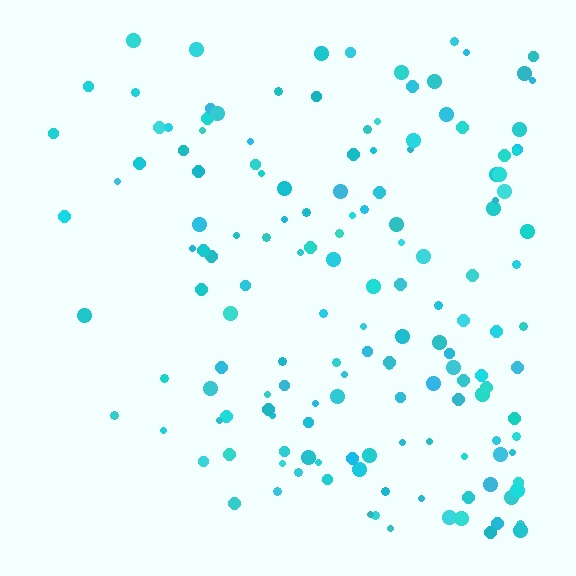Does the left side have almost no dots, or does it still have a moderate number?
Still a moderate number, just noticeably fewer than the right.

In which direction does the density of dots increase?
From left to right, with the right side densest.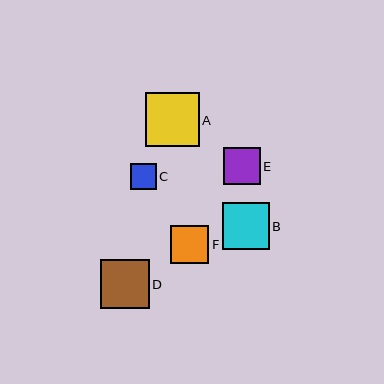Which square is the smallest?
Square C is the smallest with a size of approximately 26 pixels.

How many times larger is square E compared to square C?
Square E is approximately 1.5 times the size of square C.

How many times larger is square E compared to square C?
Square E is approximately 1.5 times the size of square C.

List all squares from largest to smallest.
From largest to smallest: A, D, B, F, E, C.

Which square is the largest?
Square A is the largest with a size of approximately 54 pixels.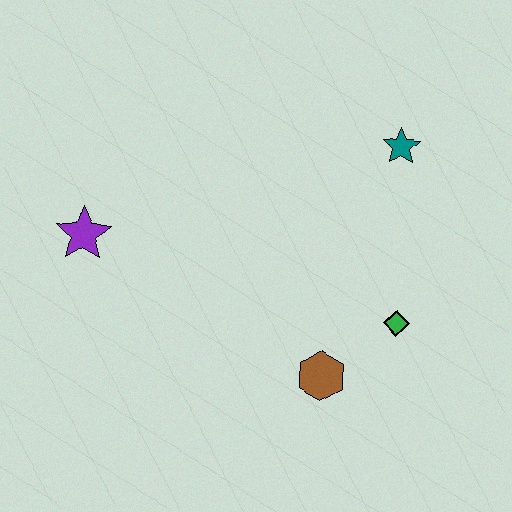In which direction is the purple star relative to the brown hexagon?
The purple star is to the left of the brown hexagon.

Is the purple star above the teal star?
No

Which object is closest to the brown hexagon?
The green diamond is closest to the brown hexagon.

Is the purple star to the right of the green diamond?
No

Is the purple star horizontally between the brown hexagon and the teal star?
No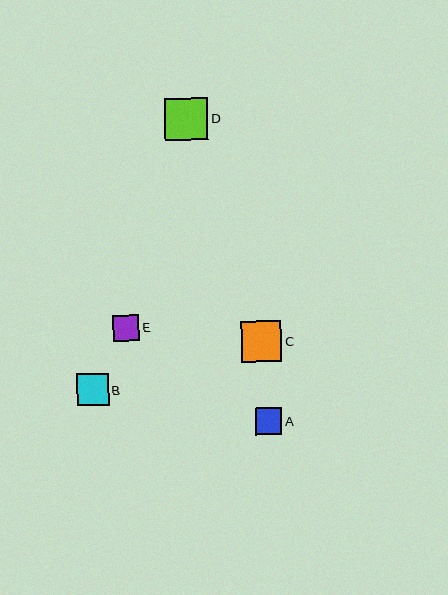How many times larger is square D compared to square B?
Square D is approximately 1.4 times the size of square B.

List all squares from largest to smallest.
From largest to smallest: D, C, B, A, E.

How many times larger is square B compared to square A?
Square B is approximately 1.2 times the size of square A.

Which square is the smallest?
Square E is the smallest with a size of approximately 26 pixels.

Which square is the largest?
Square D is the largest with a size of approximately 43 pixels.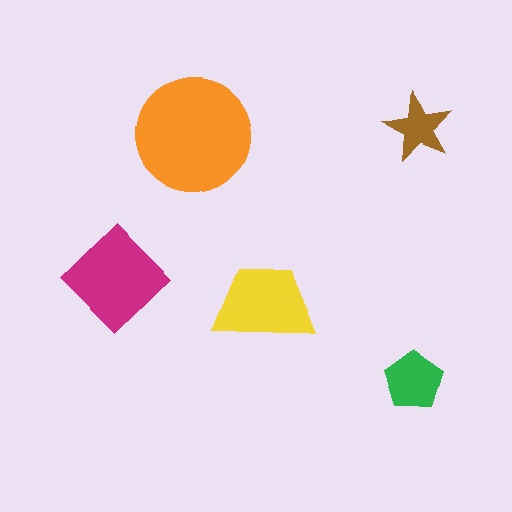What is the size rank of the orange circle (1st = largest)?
1st.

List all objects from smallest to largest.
The brown star, the green pentagon, the yellow trapezoid, the magenta diamond, the orange circle.